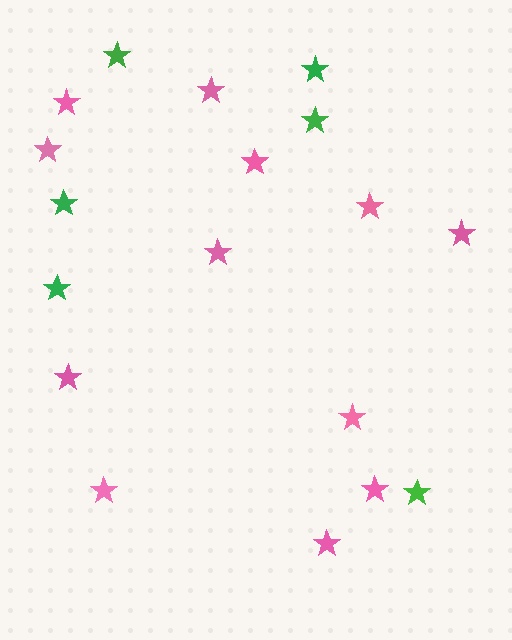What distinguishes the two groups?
There are 2 groups: one group of pink stars (12) and one group of green stars (6).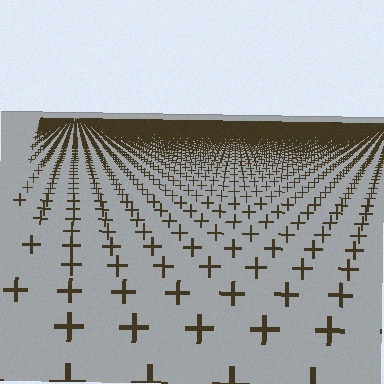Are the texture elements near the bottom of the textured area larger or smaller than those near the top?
Larger. Near the bottom, elements are closer to the viewer and appear at a bigger on-screen size.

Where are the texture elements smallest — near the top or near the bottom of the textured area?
Near the top.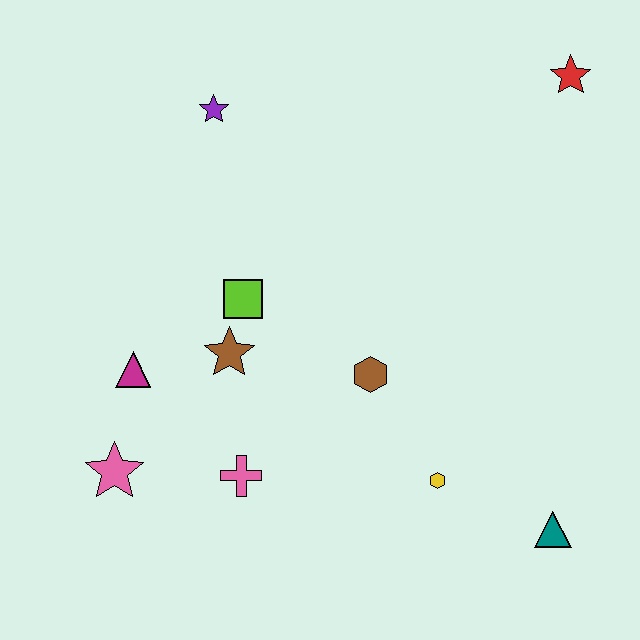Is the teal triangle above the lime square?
No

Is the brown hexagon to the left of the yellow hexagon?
Yes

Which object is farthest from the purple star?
The teal triangle is farthest from the purple star.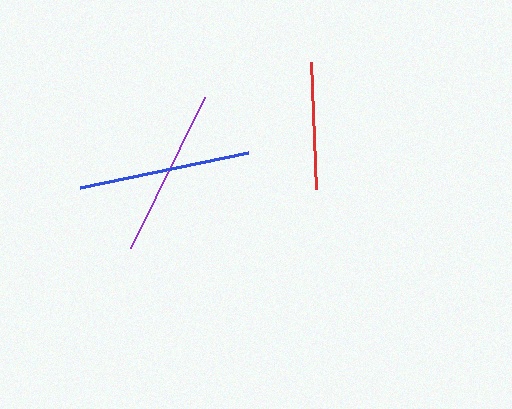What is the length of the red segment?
The red segment is approximately 127 pixels long.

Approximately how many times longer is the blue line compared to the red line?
The blue line is approximately 1.4 times the length of the red line.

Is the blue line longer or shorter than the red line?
The blue line is longer than the red line.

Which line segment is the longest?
The blue line is the longest at approximately 172 pixels.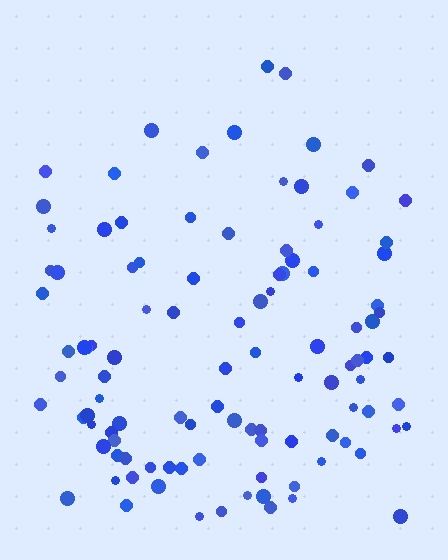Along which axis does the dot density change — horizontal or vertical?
Vertical.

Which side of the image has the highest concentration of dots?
The bottom.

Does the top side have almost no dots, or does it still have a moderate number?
Still a moderate number, just noticeably fewer than the bottom.